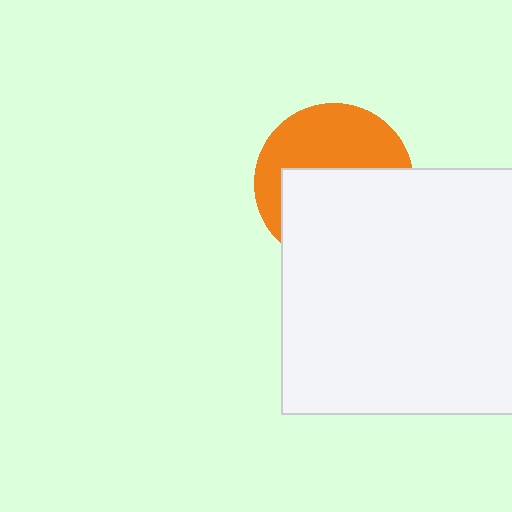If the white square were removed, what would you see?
You would see the complete orange circle.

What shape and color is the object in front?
The object in front is a white square.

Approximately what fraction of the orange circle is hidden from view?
Roughly 55% of the orange circle is hidden behind the white square.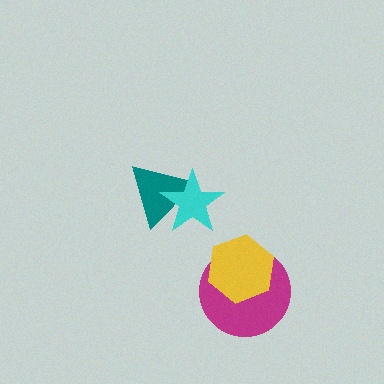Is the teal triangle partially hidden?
Yes, it is partially covered by another shape.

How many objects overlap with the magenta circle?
1 object overlaps with the magenta circle.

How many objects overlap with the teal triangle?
1 object overlaps with the teal triangle.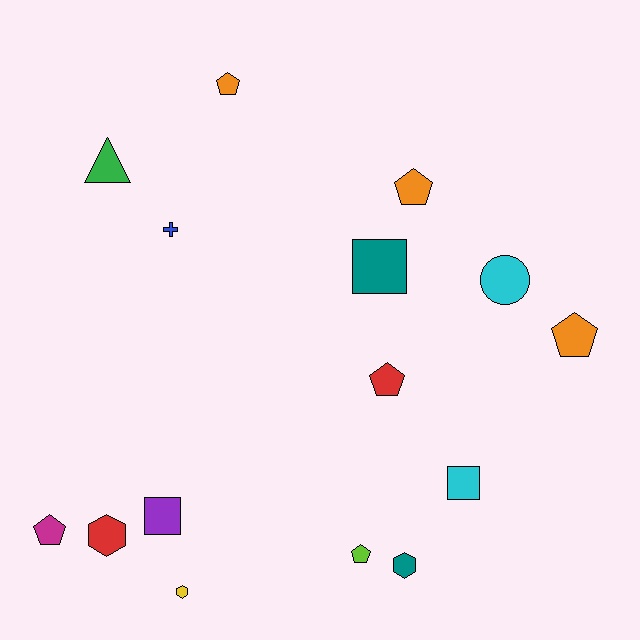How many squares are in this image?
There are 3 squares.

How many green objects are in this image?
There is 1 green object.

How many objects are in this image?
There are 15 objects.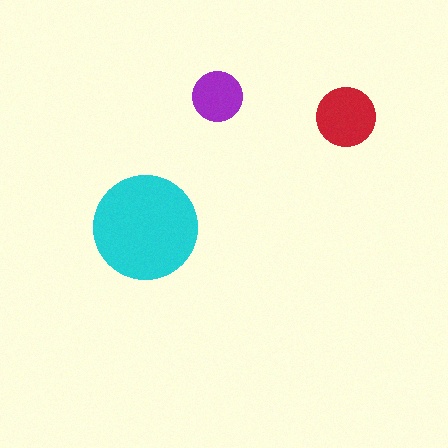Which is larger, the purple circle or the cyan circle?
The cyan one.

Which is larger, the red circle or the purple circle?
The red one.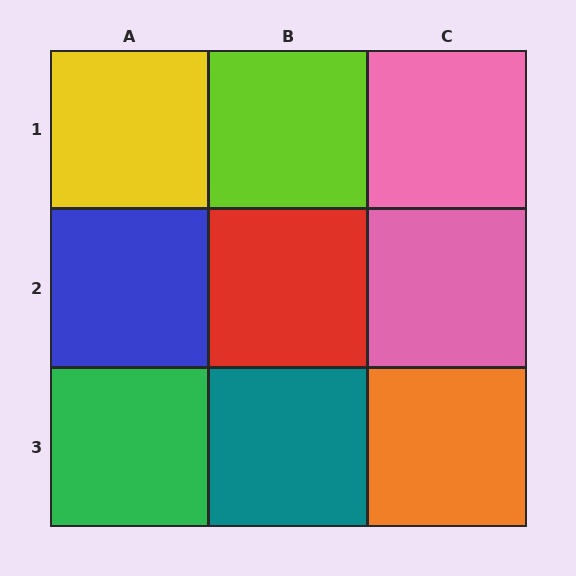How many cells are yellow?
1 cell is yellow.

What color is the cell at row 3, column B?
Teal.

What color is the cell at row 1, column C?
Pink.